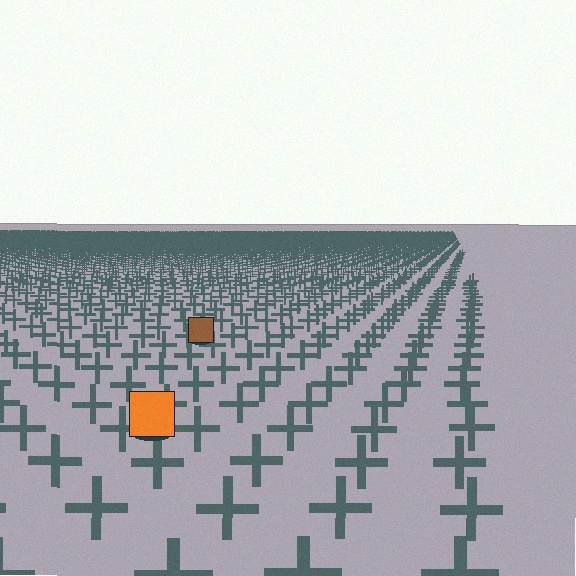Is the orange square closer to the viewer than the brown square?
Yes. The orange square is closer — you can tell from the texture gradient: the ground texture is coarser near it.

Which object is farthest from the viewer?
The brown square is farthest from the viewer. It appears smaller and the ground texture around it is denser.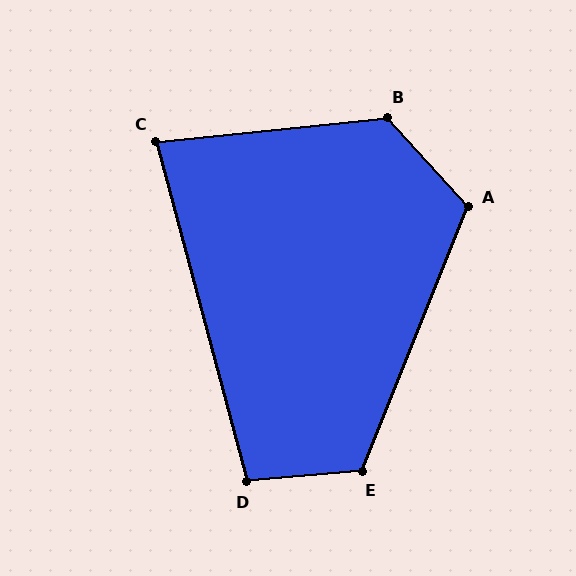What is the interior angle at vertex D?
Approximately 100 degrees (obtuse).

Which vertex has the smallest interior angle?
C, at approximately 81 degrees.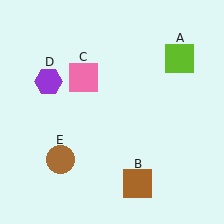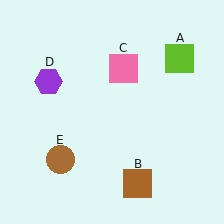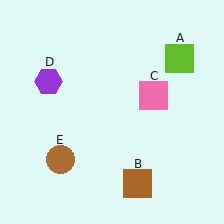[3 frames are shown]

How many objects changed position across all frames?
1 object changed position: pink square (object C).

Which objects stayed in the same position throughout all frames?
Lime square (object A) and brown square (object B) and purple hexagon (object D) and brown circle (object E) remained stationary.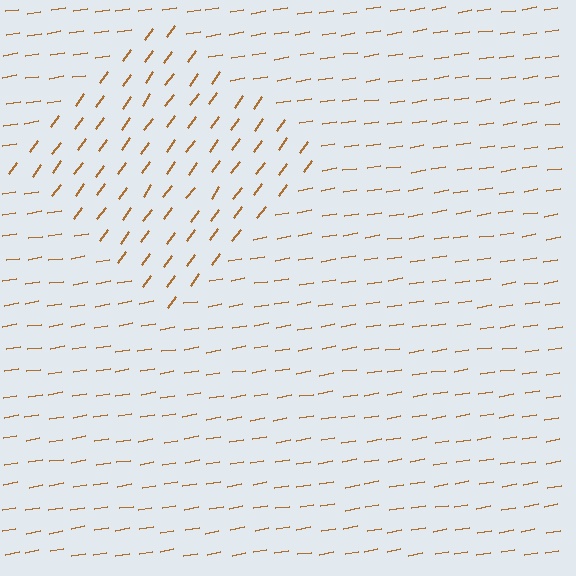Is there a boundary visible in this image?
Yes, there is a texture boundary formed by a change in line orientation.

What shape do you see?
I see a diamond.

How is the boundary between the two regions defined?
The boundary is defined purely by a change in line orientation (approximately 45 degrees difference). All lines are the same color and thickness.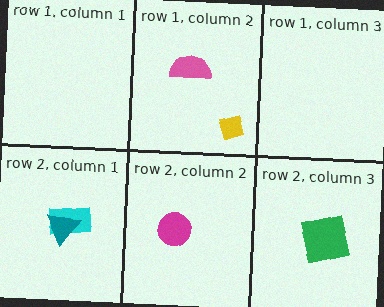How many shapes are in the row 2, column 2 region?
1.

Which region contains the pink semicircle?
The row 1, column 2 region.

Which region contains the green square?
The row 2, column 3 region.